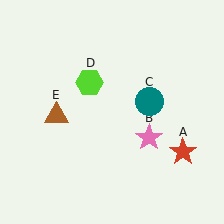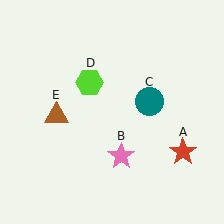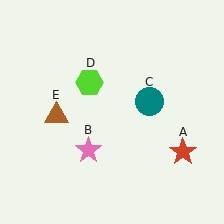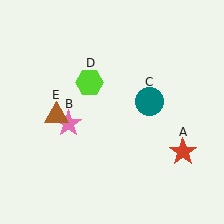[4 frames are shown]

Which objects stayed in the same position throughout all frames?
Red star (object A) and teal circle (object C) and lime hexagon (object D) and brown triangle (object E) remained stationary.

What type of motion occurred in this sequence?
The pink star (object B) rotated clockwise around the center of the scene.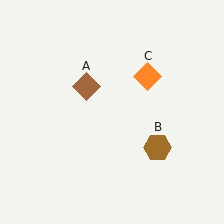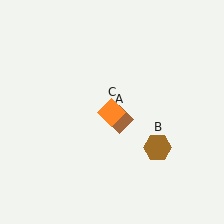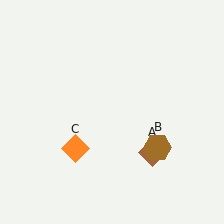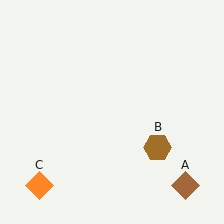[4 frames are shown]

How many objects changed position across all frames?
2 objects changed position: brown diamond (object A), orange diamond (object C).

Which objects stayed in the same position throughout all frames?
Brown hexagon (object B) remained stationary.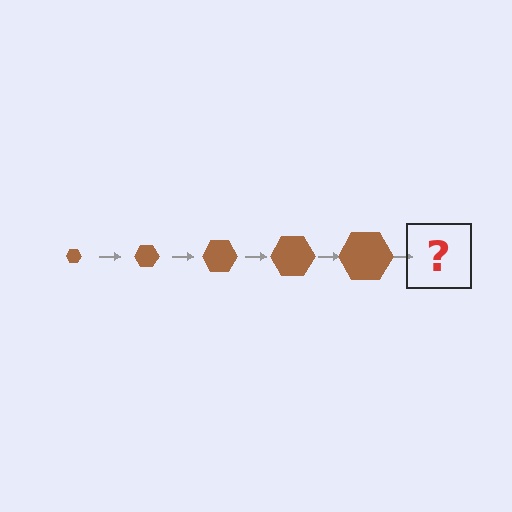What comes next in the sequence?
The next element should be a brown hexagon, larger than the previous one.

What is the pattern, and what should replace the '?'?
The pattern is that the hexagon gets progressively larger each step. The '?' should be a brown hexagon, larger than the previous one.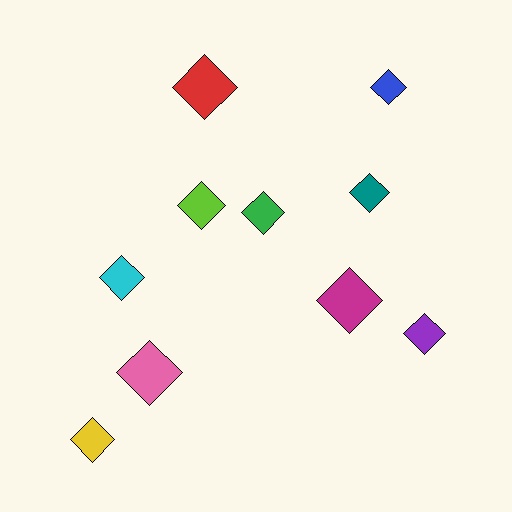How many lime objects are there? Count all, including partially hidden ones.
There is 1 lime object.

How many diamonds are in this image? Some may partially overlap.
There are 10 diamonds.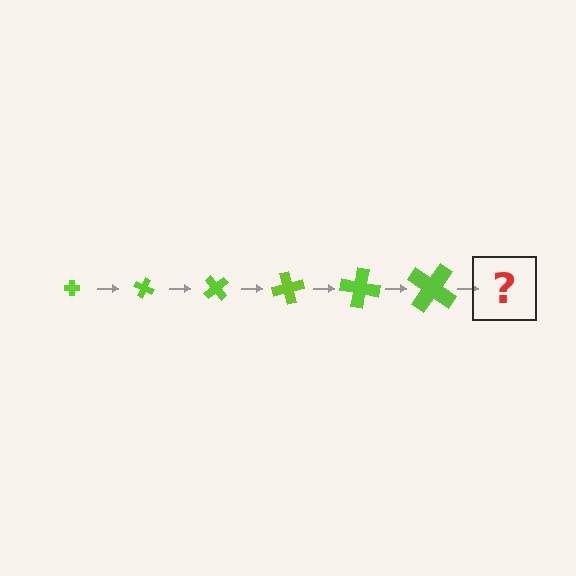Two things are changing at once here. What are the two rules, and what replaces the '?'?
The two rules are that the cross grows larger each step and it rotates 25 degrees each step. The '?' should be a cross, larger than the previous one and rotated 150 degrees from the start.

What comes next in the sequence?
The next element should be a cross, larger than the previous one and rotated 150 degrees from the start.